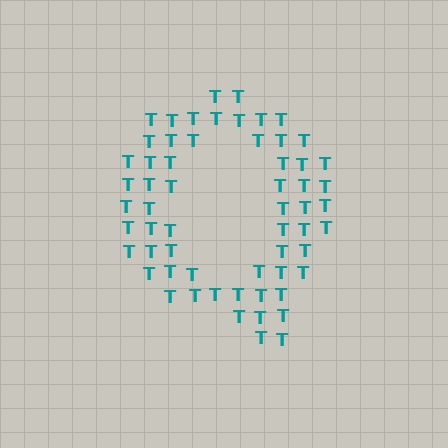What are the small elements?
The small elements are letter T's.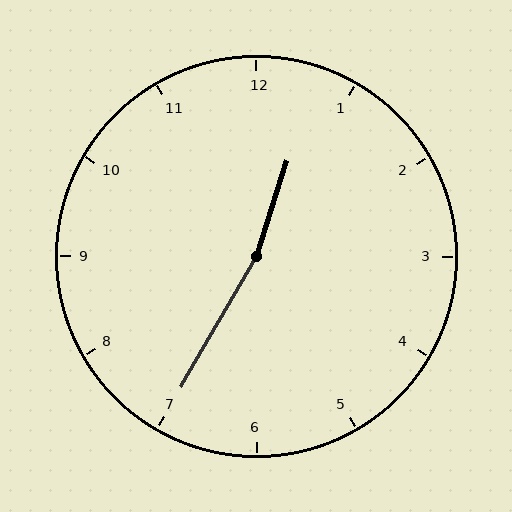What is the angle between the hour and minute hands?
Approximately 168 degrees.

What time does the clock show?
12:35.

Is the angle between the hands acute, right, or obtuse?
It is obtuse.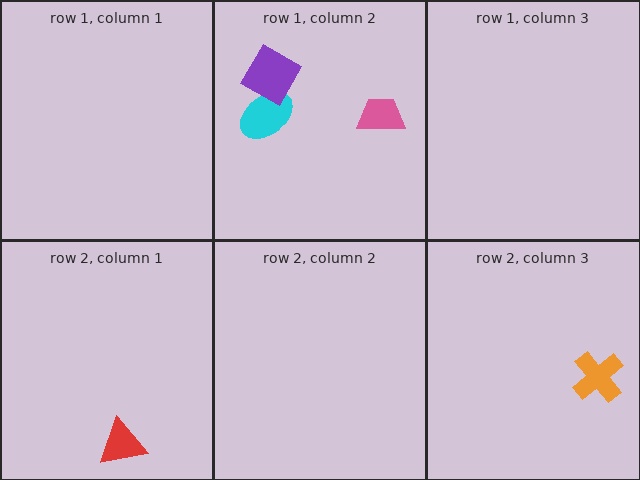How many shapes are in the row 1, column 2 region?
3.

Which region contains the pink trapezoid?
The row 1, column 2 region.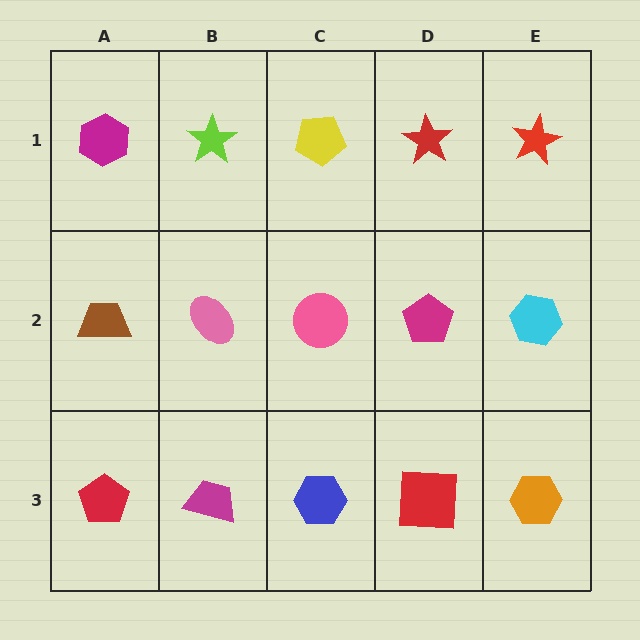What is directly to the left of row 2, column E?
A magenta pentagon.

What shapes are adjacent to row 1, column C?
A pink circle (row 2, column C), a lime star (row 1, column B), a red star (row 1, column D).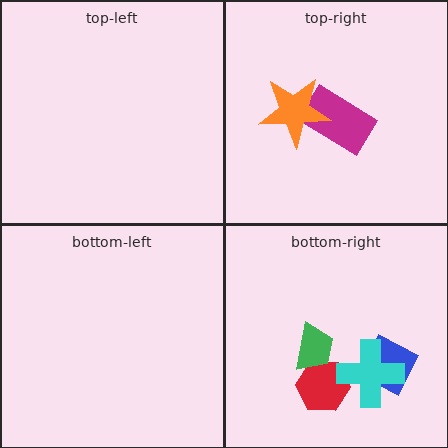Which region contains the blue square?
The bottom-right region.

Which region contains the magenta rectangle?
The top-right region.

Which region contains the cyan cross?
The bottom-right region.